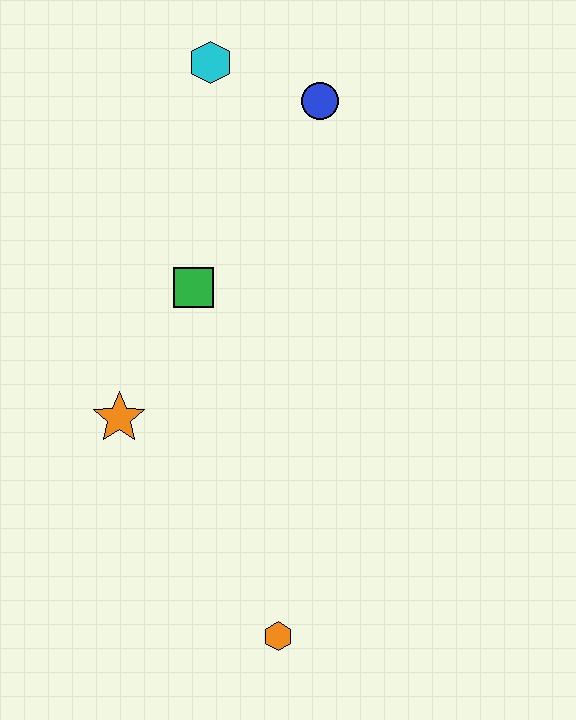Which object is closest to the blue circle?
The cyan hexagon is closest to the blue circle.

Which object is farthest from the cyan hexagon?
The orange hexagon is farthest from the cyan hexagon.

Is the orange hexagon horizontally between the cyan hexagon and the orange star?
No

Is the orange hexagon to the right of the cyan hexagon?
Yes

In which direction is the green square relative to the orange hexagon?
The green square is above the orange hexagon.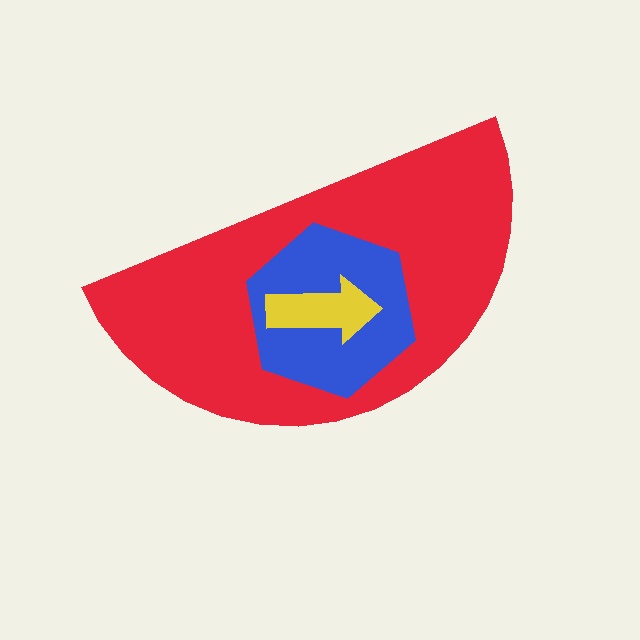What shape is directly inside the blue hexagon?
The yellow arrow.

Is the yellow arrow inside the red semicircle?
Yes.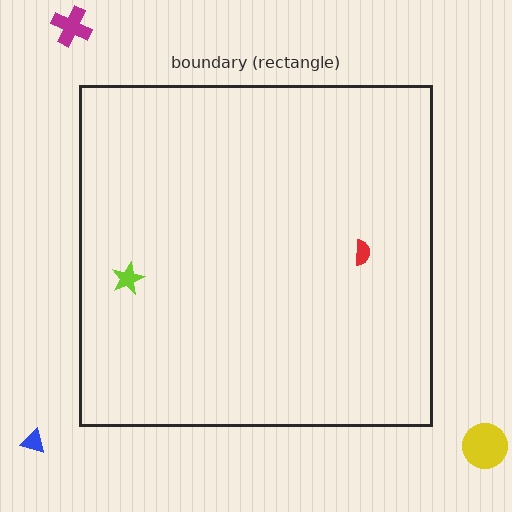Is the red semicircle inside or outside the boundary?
Inside.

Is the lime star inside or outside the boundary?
Inside.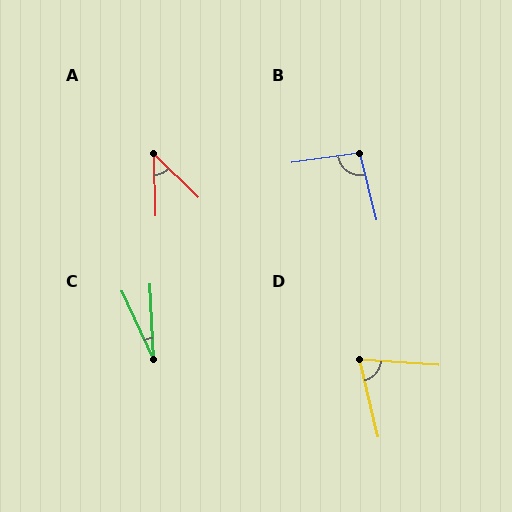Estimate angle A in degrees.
Approximately 44 degrees.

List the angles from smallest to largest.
C (22°), A (44°), D (73°), B (96°).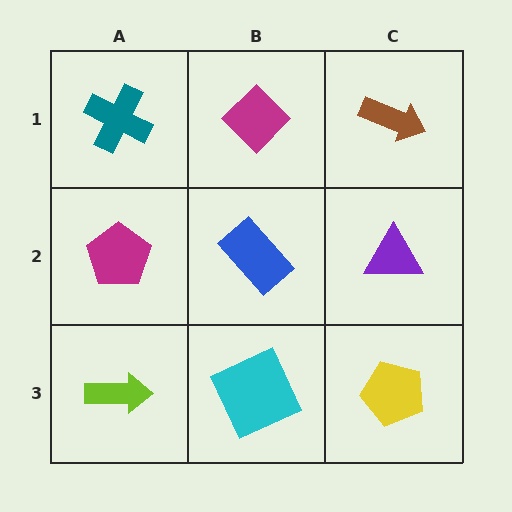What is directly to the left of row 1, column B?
A teal cross.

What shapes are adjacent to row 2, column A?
A teal cross (row 1, column A), a lime arrow (row 3, column A), a blue rectangle (row 2, column B).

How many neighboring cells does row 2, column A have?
3.